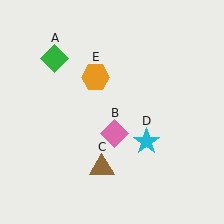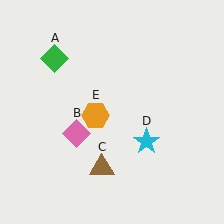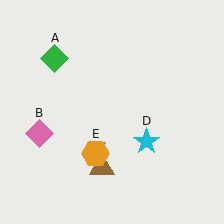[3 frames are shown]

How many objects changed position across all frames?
2 objects changed position: pink diamond (object B), orange hexagon (object E).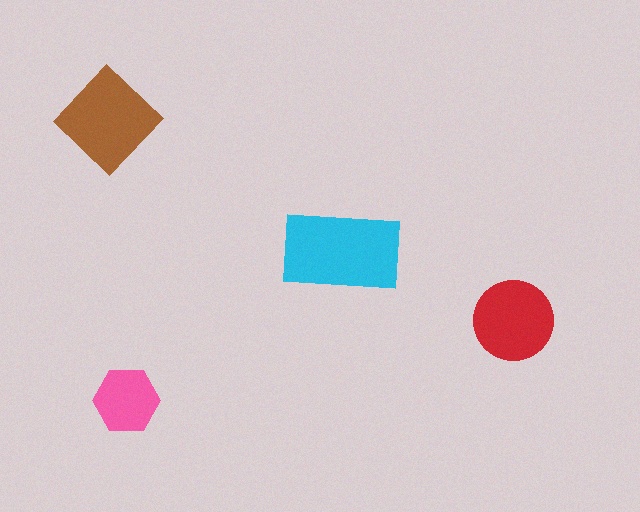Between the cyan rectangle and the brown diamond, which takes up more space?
The cyan rectangle.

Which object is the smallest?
The pink hexagon.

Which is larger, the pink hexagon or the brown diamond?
The brown diamond.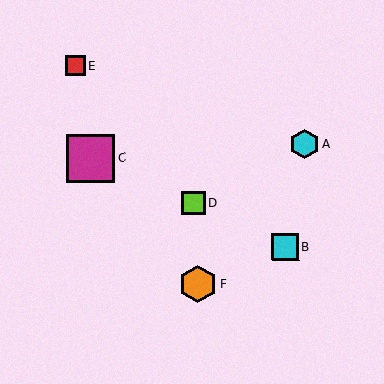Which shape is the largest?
The magenta square (labeled C) is the largest.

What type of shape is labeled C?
Shape C is a magenta square.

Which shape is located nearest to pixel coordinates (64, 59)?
The red square (labeled E) at (75, 65) is nearest to that location.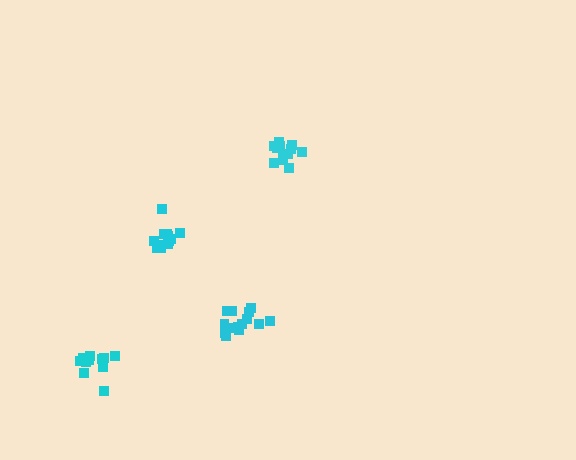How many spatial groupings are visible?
There are 4 spatial groupings.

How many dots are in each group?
Group 1: 14 dots, Group 2: 12 dots, Group 3: 12 dots, Group 4: 13 dots (51 total).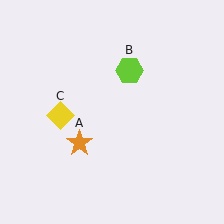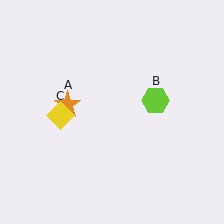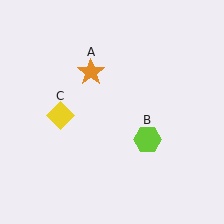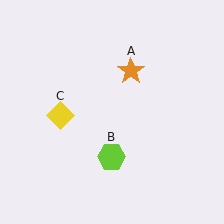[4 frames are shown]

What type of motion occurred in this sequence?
The orange star (object A), lime hexagon (object B) rotated clockwise around the center of the scene.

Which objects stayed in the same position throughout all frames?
Yellow diamond (object C) remained stationary.